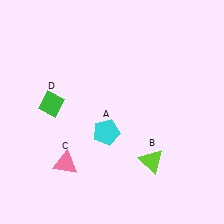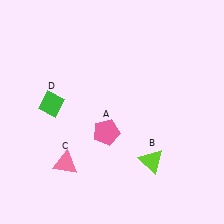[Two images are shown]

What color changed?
The pentagon (A) changed from cyan in Image 1 to pink in Image 2.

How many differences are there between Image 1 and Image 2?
There is 1 difference between the two images.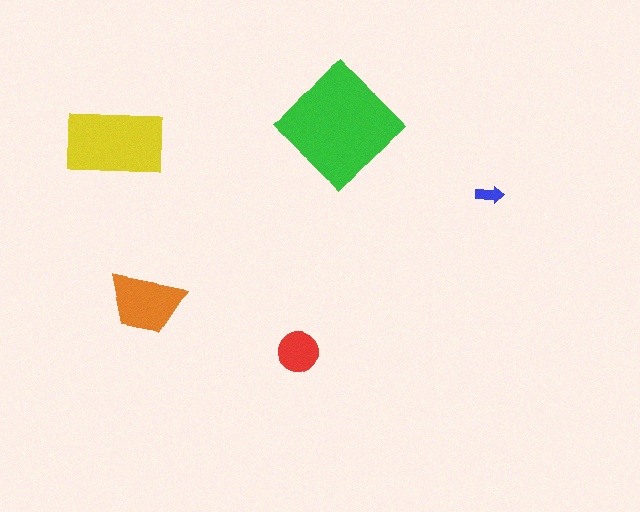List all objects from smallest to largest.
The blue arrow, the red circle, the orange trapezoid, the yellow rectangle, the green diamond.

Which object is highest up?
The green diamond is topmost.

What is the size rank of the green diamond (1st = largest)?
1st.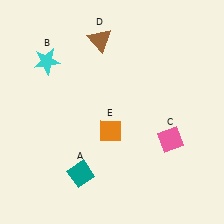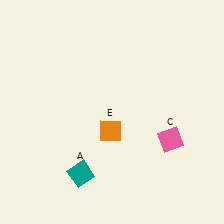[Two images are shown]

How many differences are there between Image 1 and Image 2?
There are 2 differences between the two images.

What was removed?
The brown triangle (D), the cyan star (B) were removed in Image 2.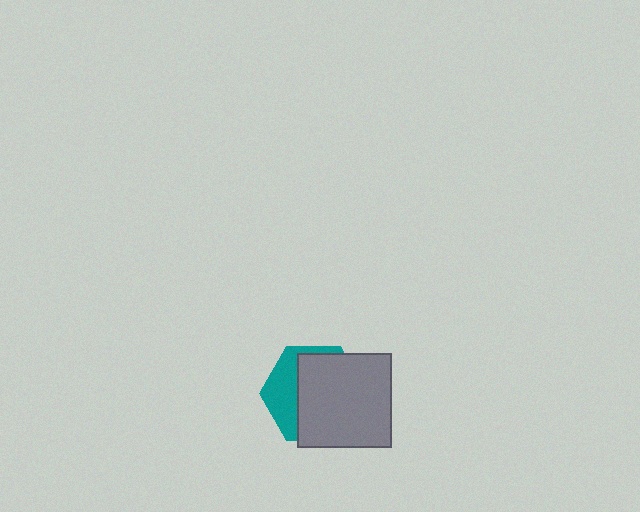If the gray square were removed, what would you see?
You would see the complete teal hexagon.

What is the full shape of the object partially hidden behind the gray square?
The partially hidden object is a teal hexagon.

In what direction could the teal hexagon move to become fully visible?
The teal hexagon could move left. That would shift it out from behind the gray square entirely.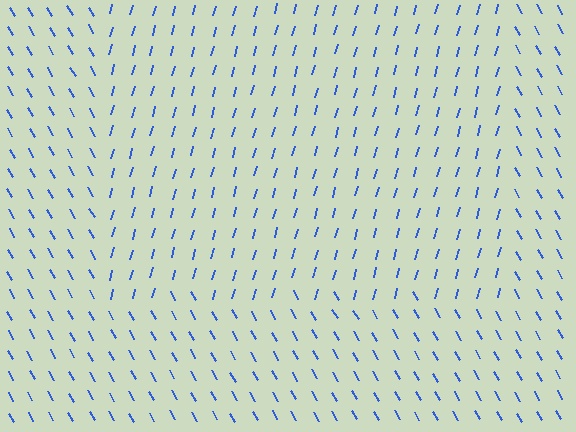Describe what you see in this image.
The image is filled with small blue line segments. A rectangle region in the image has lines oriented differently from the surrounding lines, creating a visible texture boundary.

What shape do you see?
I see a rectangle.